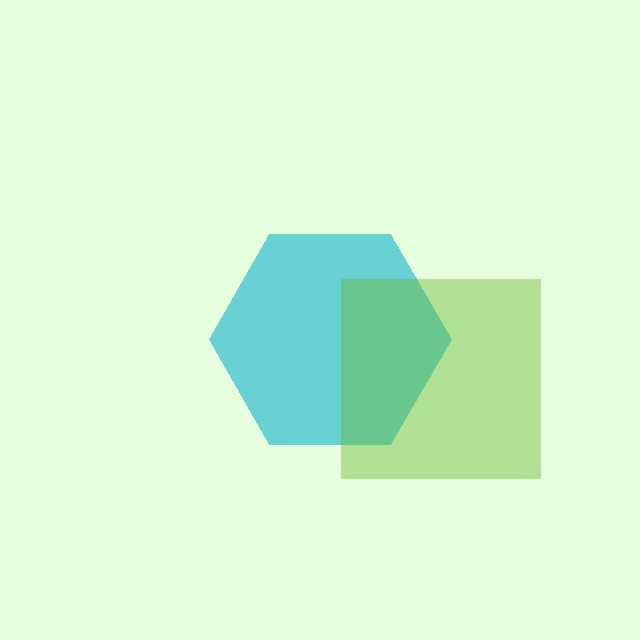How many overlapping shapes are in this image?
There are 2 overlapping shapes in the image.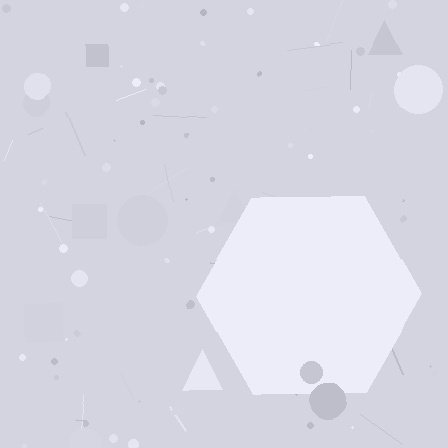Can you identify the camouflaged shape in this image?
The camouflaged shape is a hexagon.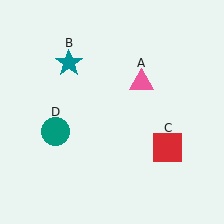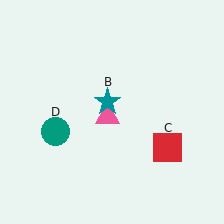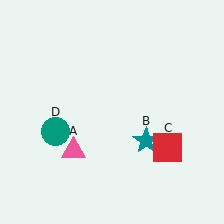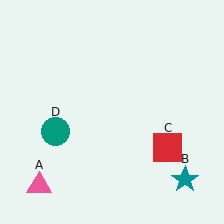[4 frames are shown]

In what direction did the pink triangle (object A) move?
The pink triangle (object A) moved down and to the left.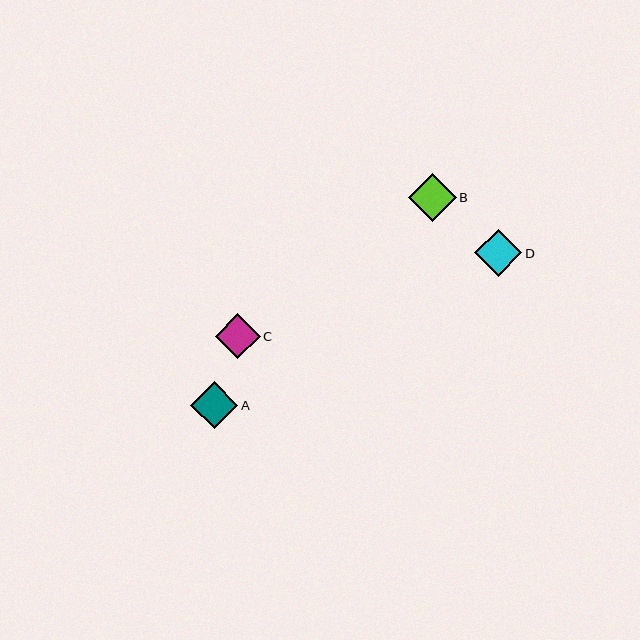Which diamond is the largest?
Diamond B is the largest with a size of approximately 48 pixels.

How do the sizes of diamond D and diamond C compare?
Diamond D and diamond C are approximately the same size.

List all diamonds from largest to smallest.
From largest to smallest: B, A, D, C.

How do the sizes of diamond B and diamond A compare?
Diamond B and diamond A are approximately the same size.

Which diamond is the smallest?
Diamond C is the smallest with a size of approximately 45 pixels.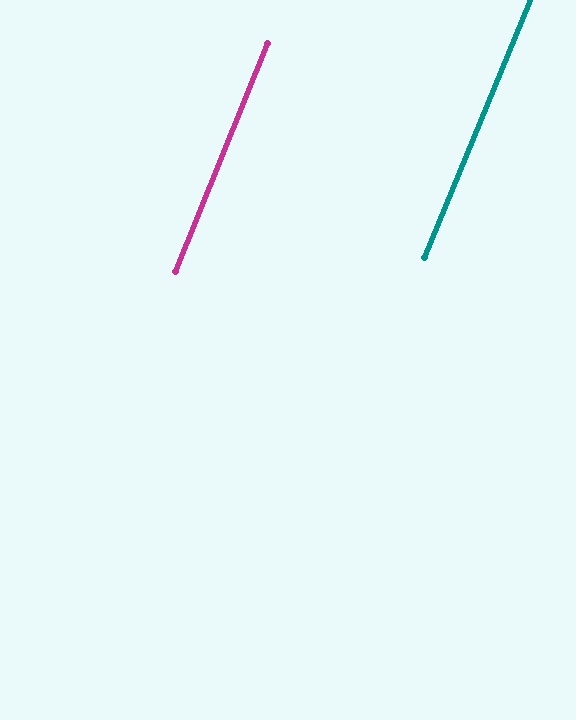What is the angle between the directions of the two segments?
Approximately 0 degrees.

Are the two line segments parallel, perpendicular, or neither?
Parallel — their directions differ by only 0.4°.